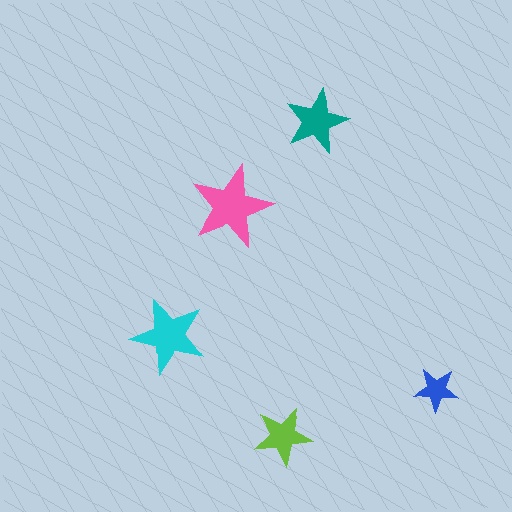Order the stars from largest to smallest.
the pink one, the cyan one, the teal one, the lime one, the blue one.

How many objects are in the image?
There are 5 objects in the image.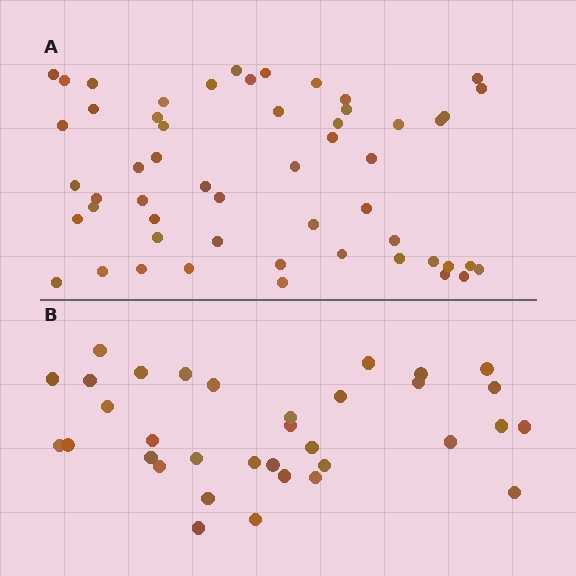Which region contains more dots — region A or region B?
Region A (the top region) has more dots.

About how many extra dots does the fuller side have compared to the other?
Region A has approximately 20 more dots than region B.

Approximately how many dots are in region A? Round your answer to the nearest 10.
About 50 dots. (The exact count is 54, which rounds to 50.)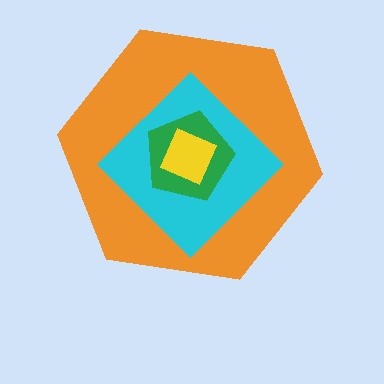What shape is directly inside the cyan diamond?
The green pentagon.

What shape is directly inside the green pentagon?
The yellow square.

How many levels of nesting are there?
4.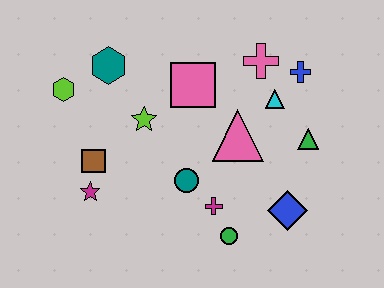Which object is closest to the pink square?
The lime star is closest to the pink square.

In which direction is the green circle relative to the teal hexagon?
The green circle is below the teal hexagon.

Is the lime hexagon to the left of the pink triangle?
Yes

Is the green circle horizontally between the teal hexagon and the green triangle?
Yes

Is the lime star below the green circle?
No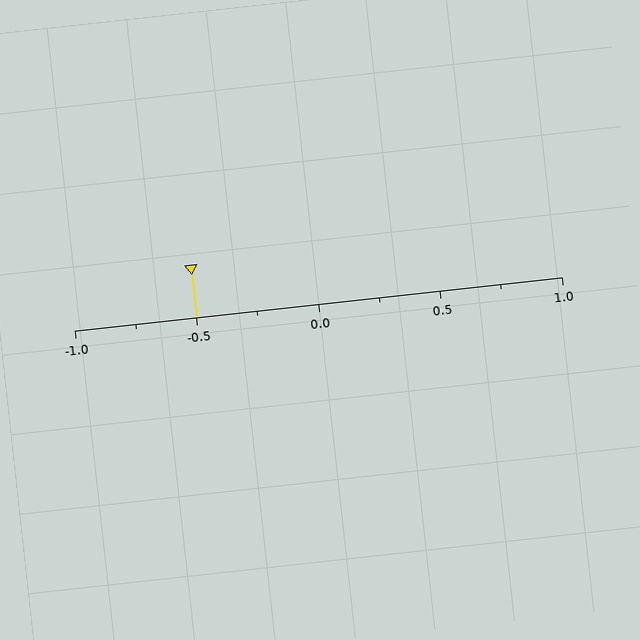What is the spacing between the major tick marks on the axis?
The major ticks are spaced 0.5 apart.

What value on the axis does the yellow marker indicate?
The marker indicates approximately -0.5.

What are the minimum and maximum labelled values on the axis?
The axis runs from -1.0 to 1.0.